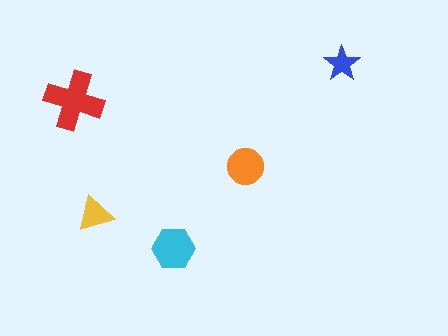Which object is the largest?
The red cross.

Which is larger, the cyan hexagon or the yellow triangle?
The cyan hexagon.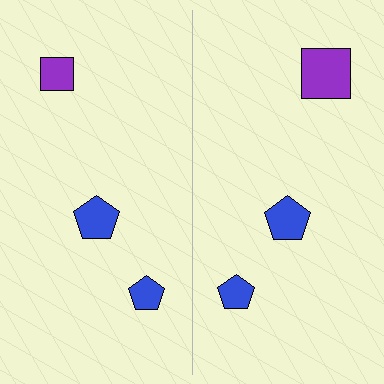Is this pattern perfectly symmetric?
No, the pattern is not perfectly symmetric. The purple square on the right side has a different size than its mirror counterpart.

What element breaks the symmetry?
The purple square on the right side has a different size than its mirror counterpart.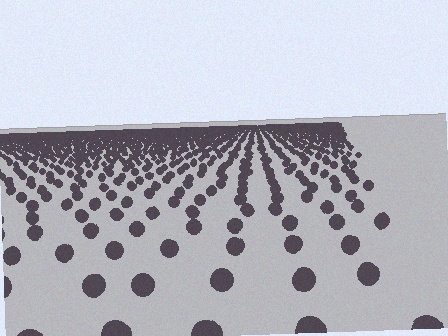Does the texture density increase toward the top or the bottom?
Density increases toward the top.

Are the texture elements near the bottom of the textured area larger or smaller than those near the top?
Larger. Near the bottom, elements are closer to the viewer and appear at a bigger on-screen size.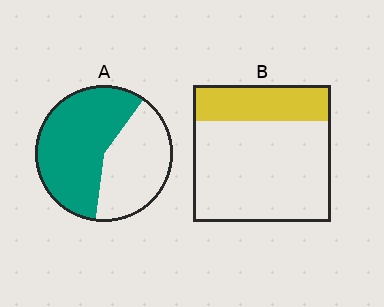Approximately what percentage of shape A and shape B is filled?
A is approximately 60% and B is approximately 25%.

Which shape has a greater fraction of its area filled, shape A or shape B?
Shape A.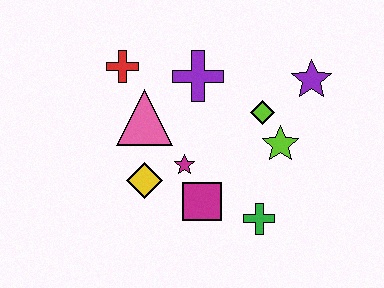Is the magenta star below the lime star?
Yes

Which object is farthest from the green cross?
The red cross is farthest from the green cross.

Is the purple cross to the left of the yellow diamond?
No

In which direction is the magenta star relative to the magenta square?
The magenta star is above the magenta square.